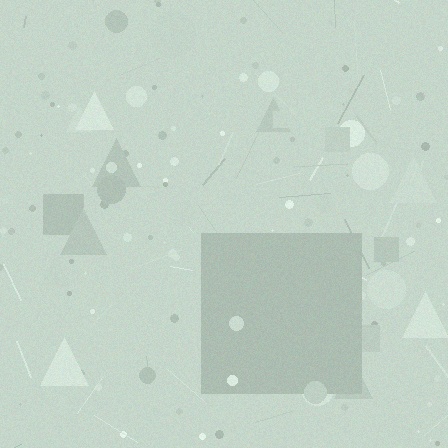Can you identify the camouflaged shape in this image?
The camouflaged shape is a square.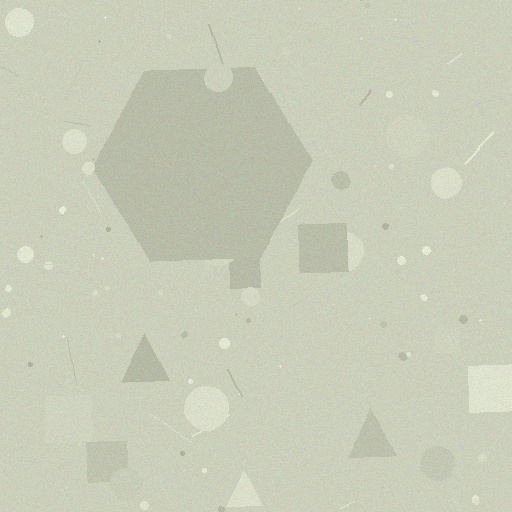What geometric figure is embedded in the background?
A hexagon is embedded in the background.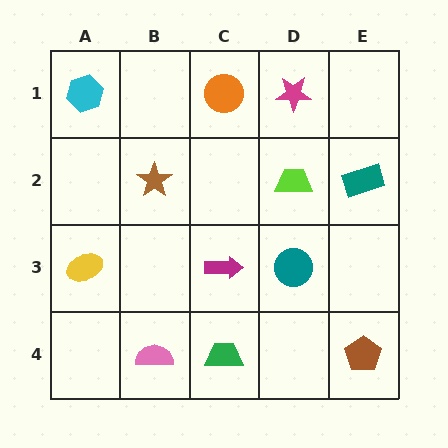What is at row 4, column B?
A pink semicircle.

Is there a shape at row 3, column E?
No, that cell is empty.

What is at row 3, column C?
A magenta arrow.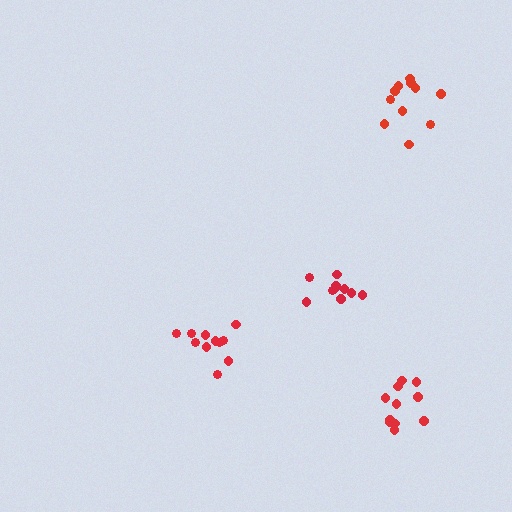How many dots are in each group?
Group 1: 11 dots, Group 2: 10 dots, Group 3: 11 dots, Group 4: 11 dots (43 total).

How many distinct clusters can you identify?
There are 4 distinct clusters.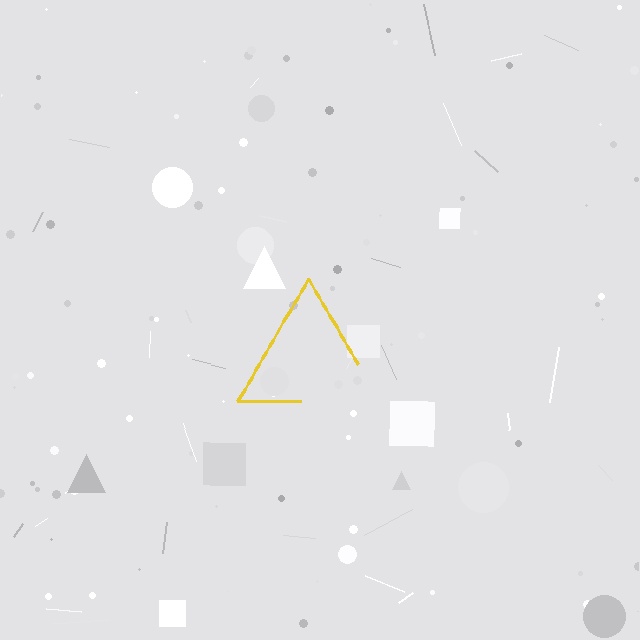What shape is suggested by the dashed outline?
The dashed outline suggests a triangle.